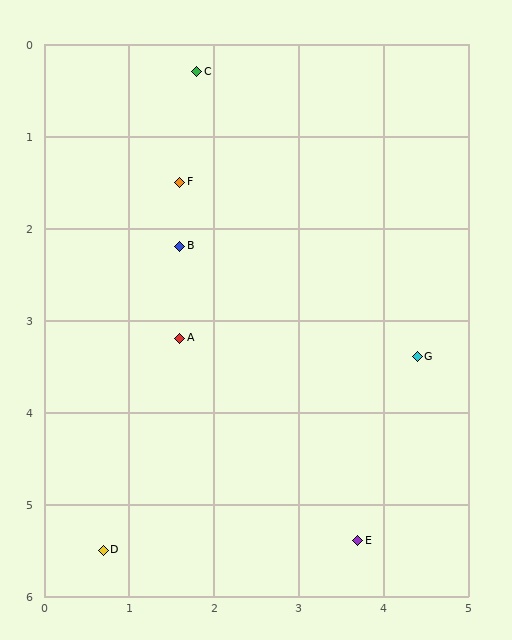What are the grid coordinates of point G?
Point G is at approximately (4.4, 3.4).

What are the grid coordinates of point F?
Point F is at approximately (1.6, 1.5).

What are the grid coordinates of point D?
Point D is at approximately (0.7, 5.5).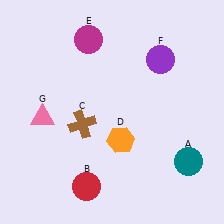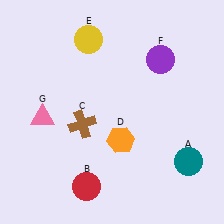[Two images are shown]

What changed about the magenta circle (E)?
In Image 1, E is magenta. In Image 2, it changed to yellow.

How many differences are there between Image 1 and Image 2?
There is 1 difference between the two images.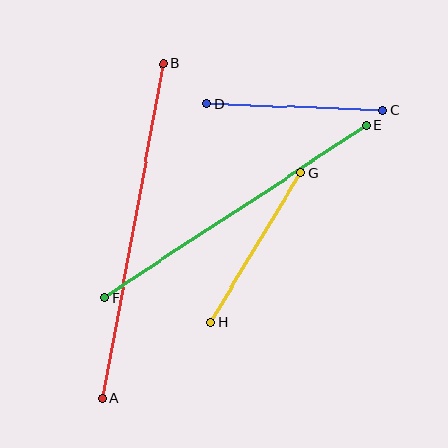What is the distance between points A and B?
The distance is approximately 340 pixels.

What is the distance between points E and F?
The distance is approximately 314 pixels.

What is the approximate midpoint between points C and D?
The midpoint is at approximately (295, 107) pixels.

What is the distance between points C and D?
The distance is approximately 176 pixels.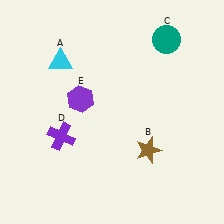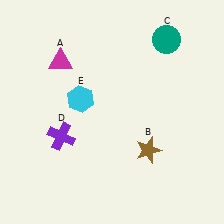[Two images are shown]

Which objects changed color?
A changed from cyan to magenta. E changed from purple to cyan.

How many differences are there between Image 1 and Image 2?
There are 2 differences between the two images.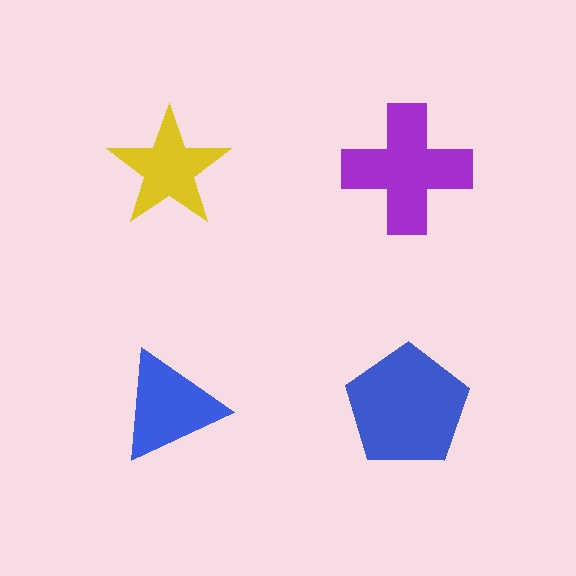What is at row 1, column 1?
A yellow star.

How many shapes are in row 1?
2 shapes.